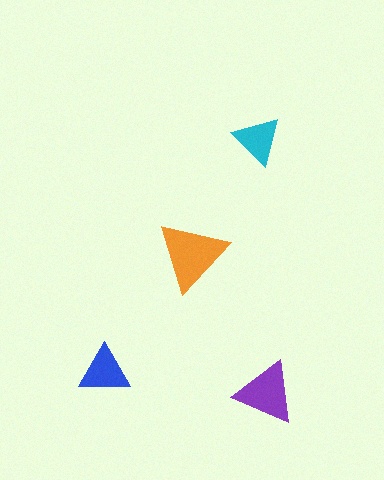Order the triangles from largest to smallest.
the orange one, the purple one, the blue one, the cyan one.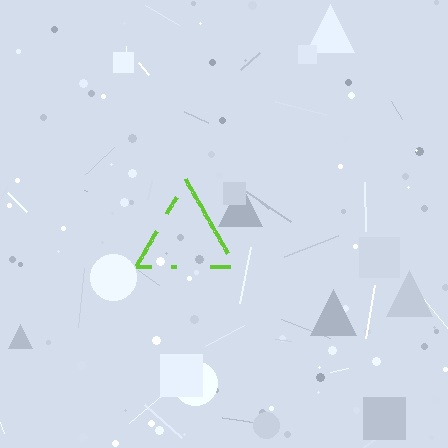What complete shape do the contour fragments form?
The contour fragments form a triangle.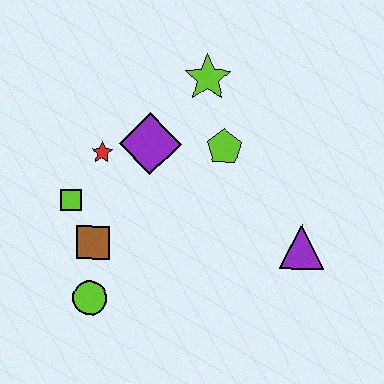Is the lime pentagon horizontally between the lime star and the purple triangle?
Yes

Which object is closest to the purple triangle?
The lime pentagon is closest to the purple triangle.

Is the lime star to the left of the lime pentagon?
Yes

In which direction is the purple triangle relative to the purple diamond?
The purple triangle is to the right of the purple diamond.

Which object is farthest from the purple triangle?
The lime square is farthest from the purple triangle.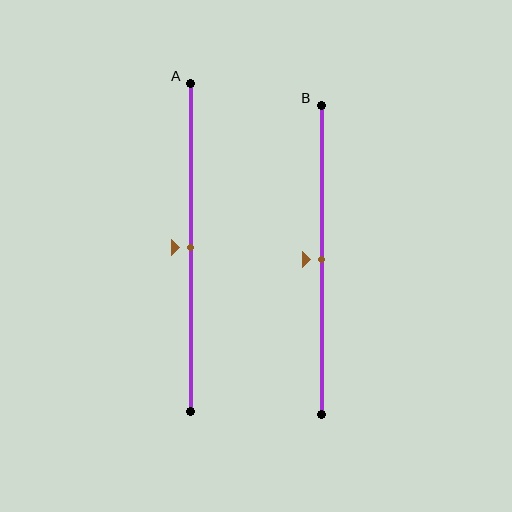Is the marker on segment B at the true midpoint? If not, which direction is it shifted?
Yes, the marker on segment B is at the true midpoint.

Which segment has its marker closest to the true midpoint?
Segment A has its marker closest to the true midpoint.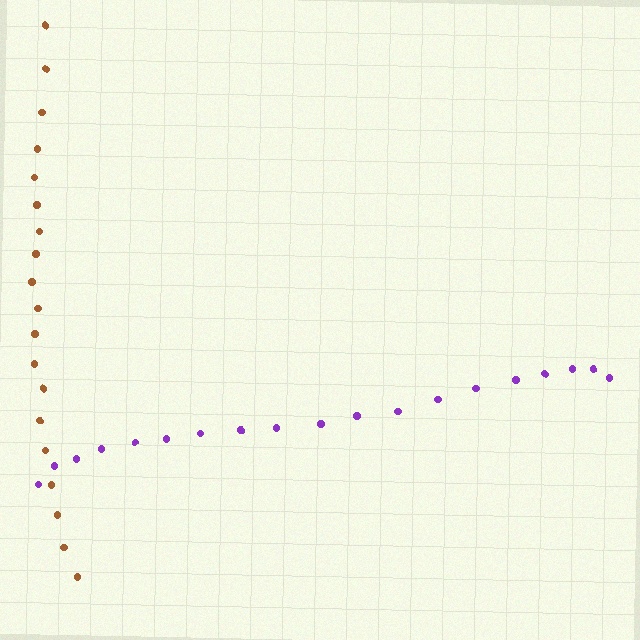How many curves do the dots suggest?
There are 2 distinct paths.